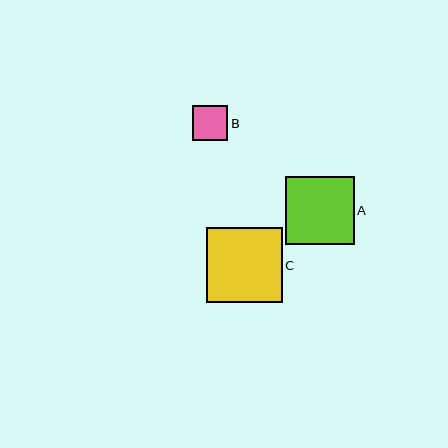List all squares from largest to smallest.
From largest to smallest: C, A, B.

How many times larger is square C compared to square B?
Square C is approximately 2.1 times the size of square B.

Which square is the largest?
Square C is the largest with a size of approximately 76 pixels.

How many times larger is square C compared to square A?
Square C is approximately 1.1 times the size of square A.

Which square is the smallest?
Square B is the smallest with a size of approximately 36 pixels.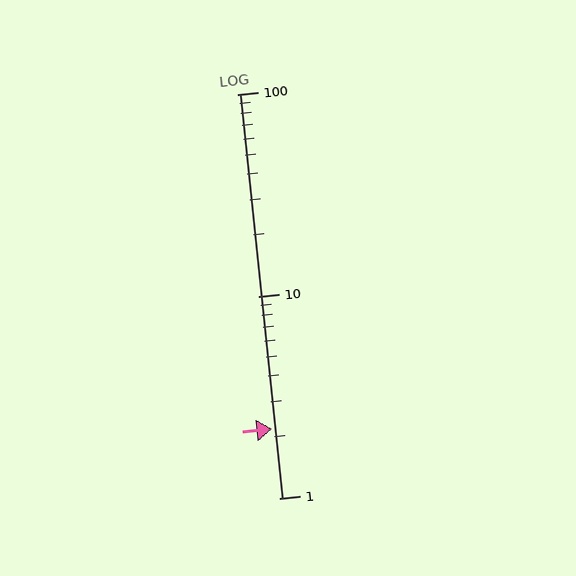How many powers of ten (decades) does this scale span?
The scale spans 2 decades, from 1 to 100.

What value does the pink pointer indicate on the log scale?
The pointer indicates approximately 2.2.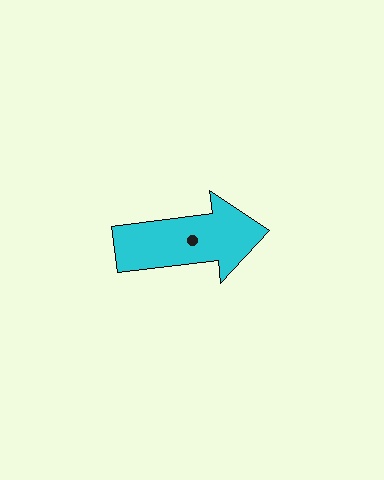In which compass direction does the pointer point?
East.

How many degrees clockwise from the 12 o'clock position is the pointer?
Approximately 83 degrees.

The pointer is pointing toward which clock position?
Roughly 3 o'clock.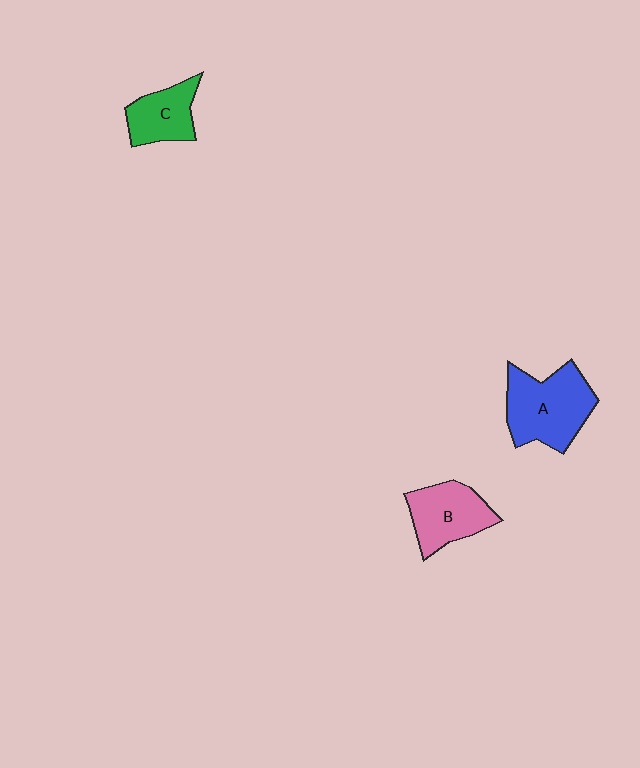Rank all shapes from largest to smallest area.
From largest to smallest: A (blue), B (pink), C (green).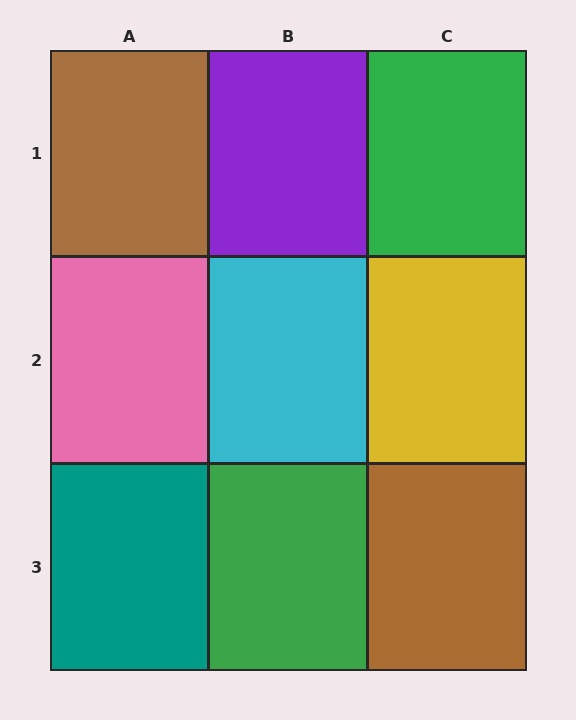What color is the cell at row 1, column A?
Brown.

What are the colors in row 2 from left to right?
Pink, cyan, yellow.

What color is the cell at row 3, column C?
Brown.